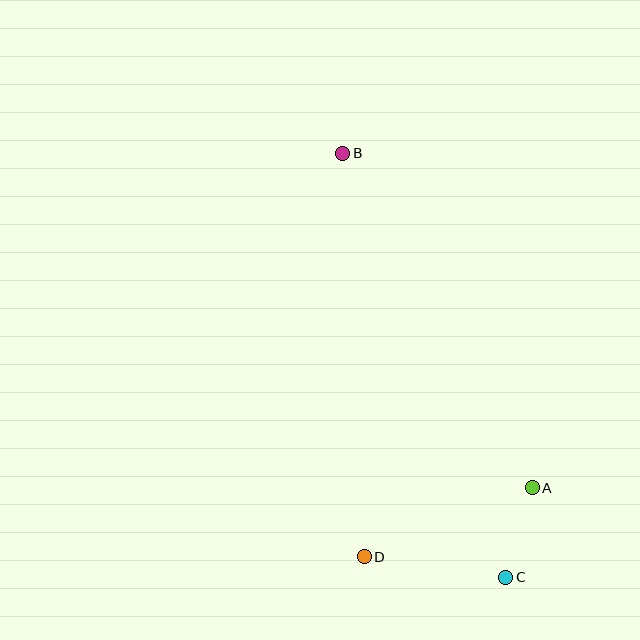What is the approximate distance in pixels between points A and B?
The distance between A and B is approximately 384 pixels.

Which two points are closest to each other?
Points A and C are closest to each other.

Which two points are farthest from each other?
Points B and C are farthest from each other.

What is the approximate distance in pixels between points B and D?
The distance between B and D is approximately 404 pixels.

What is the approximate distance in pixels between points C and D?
The distance between C and D is approximately 143 pixels.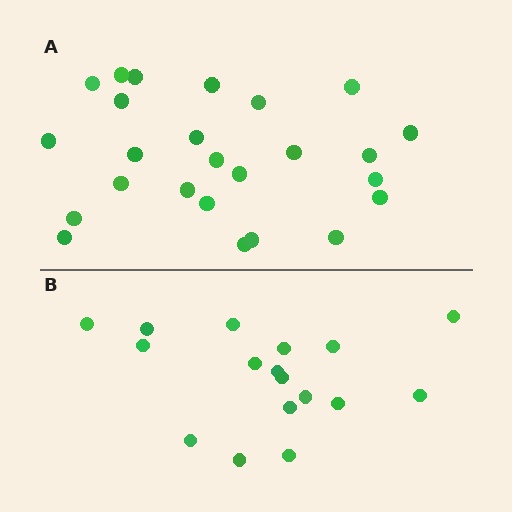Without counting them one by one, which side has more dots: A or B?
Region A (the top region) has more dots.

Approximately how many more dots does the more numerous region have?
Region A has roughly 8 or so more dots than region B.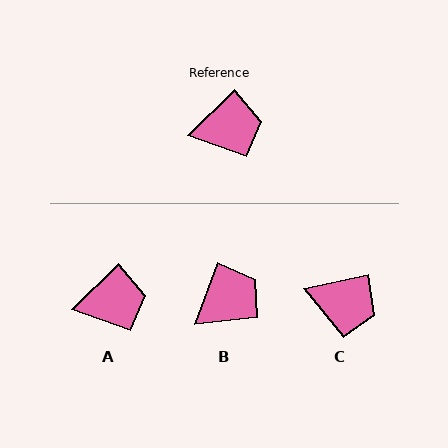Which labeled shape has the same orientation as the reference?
A.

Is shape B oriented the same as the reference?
No, it is off by about 26 degrees.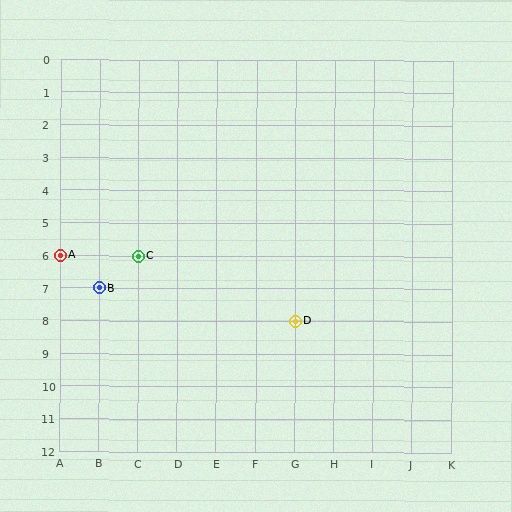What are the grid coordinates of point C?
Point C is at grid coordinates (C, 6).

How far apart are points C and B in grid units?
Points C and B are 1 column and 1 row apart (about 1.4 grid units diagonally).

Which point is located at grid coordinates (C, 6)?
Point C is at (C, 6).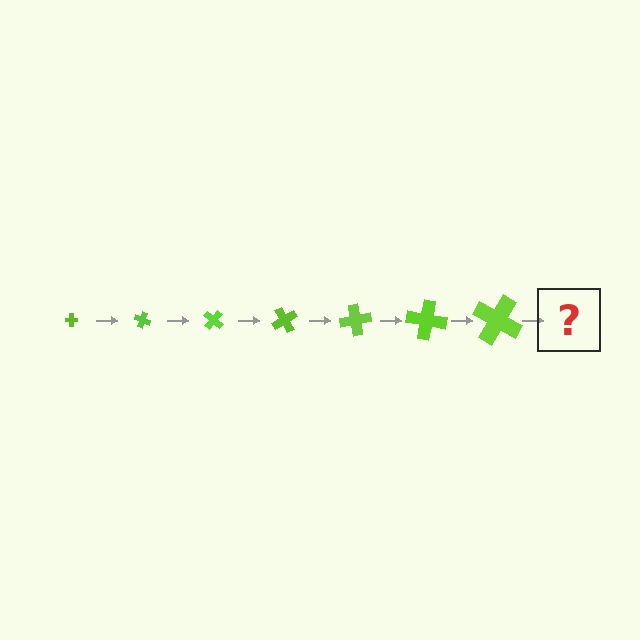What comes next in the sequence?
The next element should be a cross, larger than the previous one and rotated 140 degrees from the start.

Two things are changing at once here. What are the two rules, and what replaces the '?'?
The two rules are that the cross grows larger each step and it rotates 20 degrees each step. The '?' should be a cross, larger than the previous one and rotated 140 degrees from the start.